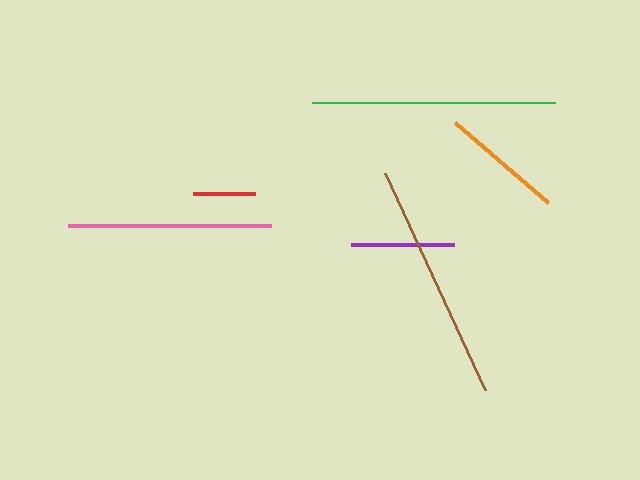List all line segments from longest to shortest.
From longest to shortest: green, brown, pink, orange, purple, red.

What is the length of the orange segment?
The orange segment is approximately 123 pixels long.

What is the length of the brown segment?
The brown segment is approximately 239 pixels long.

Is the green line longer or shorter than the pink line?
The green line is longer than the pink line.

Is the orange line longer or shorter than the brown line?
The brown line is longer than the orange line.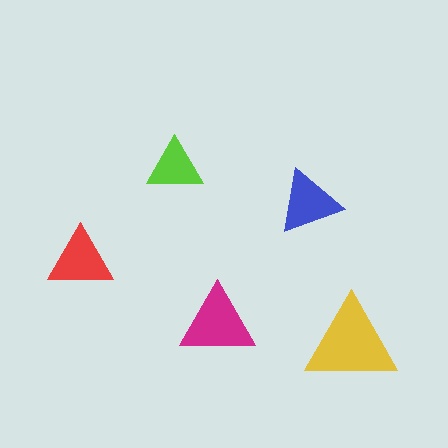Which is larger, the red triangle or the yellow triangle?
The yellow one.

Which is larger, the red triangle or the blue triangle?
The red one.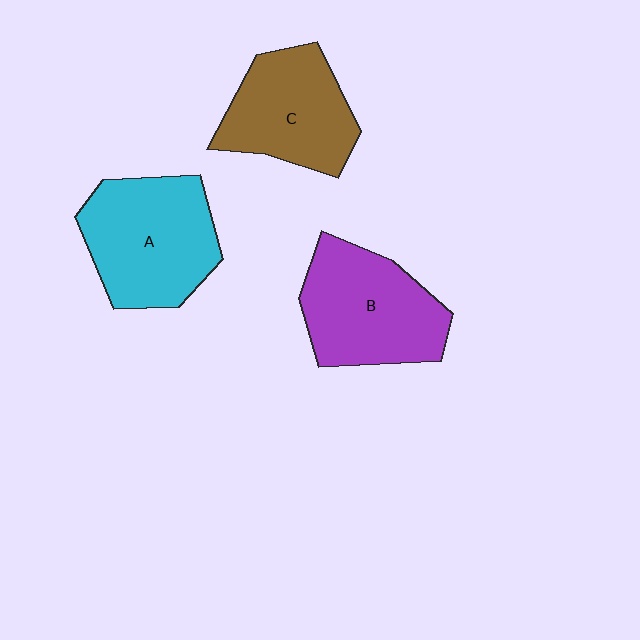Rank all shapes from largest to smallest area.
From largest to smallest: A (cyan), B (purple), C (brown).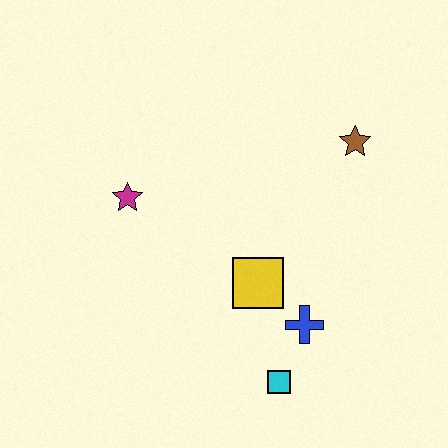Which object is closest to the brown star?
The yellow square is closest to the brown star.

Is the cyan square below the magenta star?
Yes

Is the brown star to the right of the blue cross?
Yes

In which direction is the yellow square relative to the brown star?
The yellow square is below the brown star.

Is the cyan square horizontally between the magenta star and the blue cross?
Yes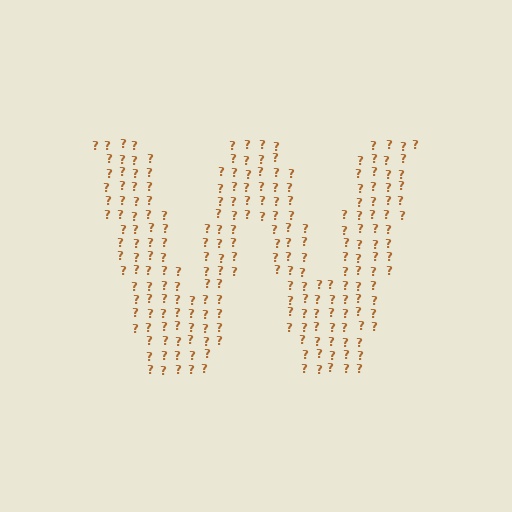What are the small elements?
The small elements are question marks.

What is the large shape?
The large shape is the letter W.